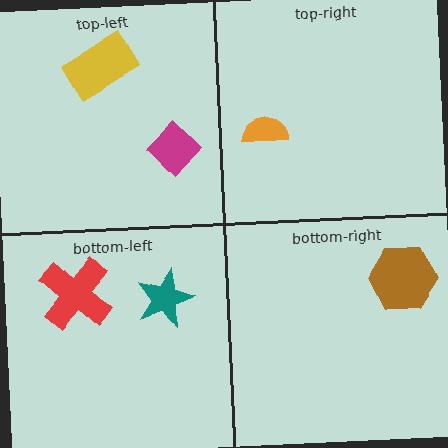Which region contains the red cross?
The bottom-left region.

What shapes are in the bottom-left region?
The red cross, the teal star.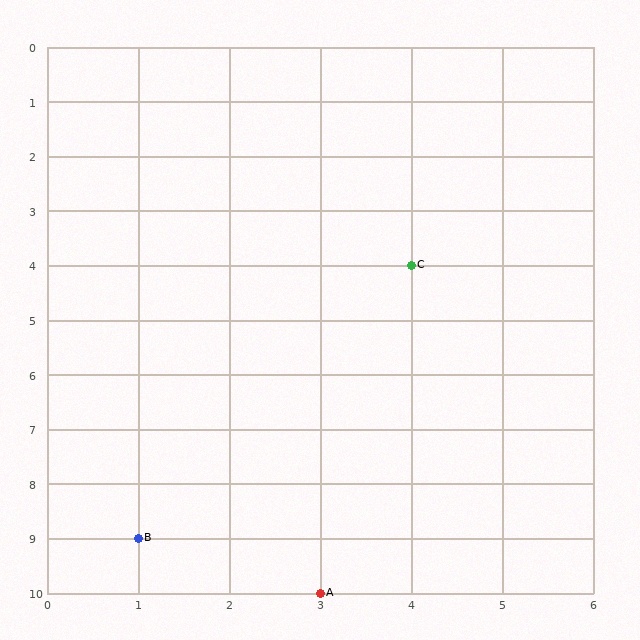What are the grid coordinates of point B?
Point B is at grid coordinates (1, 9).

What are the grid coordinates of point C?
Point C is at grid coordinates (4, 4).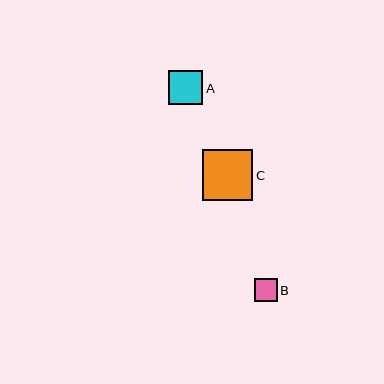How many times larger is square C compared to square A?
Square C is approximately 1.5 times the size of square A.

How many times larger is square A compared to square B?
Square A is approximately 1.5 times the size of square B.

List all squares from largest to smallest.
From largest to smallest: C, A, B.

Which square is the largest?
Square C is the largest with a size of approximately 50 pixels.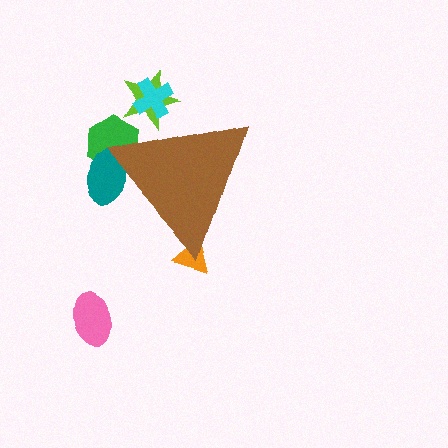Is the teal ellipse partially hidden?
Yes, the teal ellipse is partially hidden behind the brown triangle.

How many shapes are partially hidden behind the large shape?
5 shapes are partially hidden.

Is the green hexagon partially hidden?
Yes, the green hexagon is partially hidden behind the brown triangle.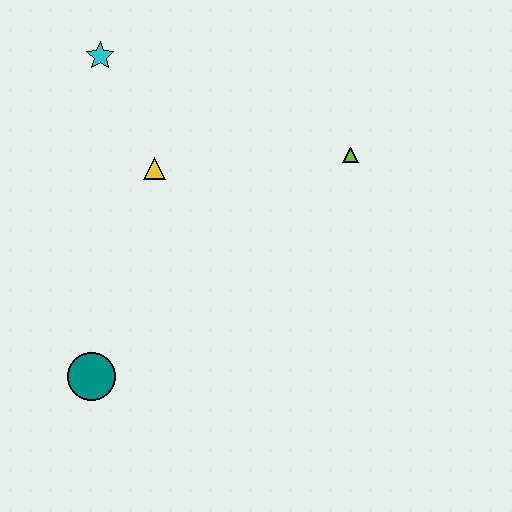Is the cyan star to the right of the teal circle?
Yes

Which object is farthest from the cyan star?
The teal circle is farthest from the cyan star.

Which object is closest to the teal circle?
The yellow triangle is closest to the teal circle.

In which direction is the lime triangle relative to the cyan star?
The lime triangle is to the right of the cyan star.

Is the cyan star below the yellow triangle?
No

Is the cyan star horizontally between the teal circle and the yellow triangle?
Yes